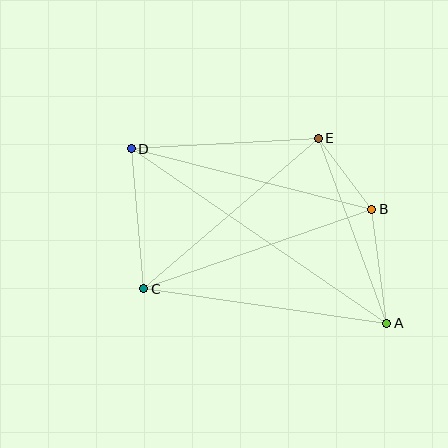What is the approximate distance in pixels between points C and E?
The distance between C and E is approximately 230 pixels.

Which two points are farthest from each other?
Points A and D are farthest from each other.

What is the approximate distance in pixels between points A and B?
The distance between A and B is approximately 115 pixels.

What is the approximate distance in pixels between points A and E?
The distance between A and E is approximately 198 pixels.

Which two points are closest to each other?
Points B and E are closest to each other.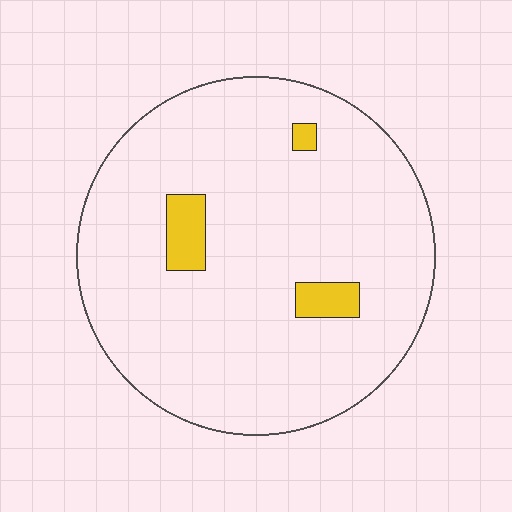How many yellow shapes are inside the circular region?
3.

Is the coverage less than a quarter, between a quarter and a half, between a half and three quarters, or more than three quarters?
Less than a quarter.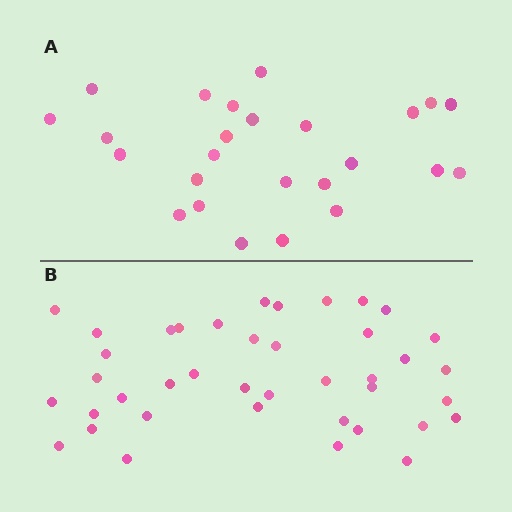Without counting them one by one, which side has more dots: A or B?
Region B (the bottom region) has more dots.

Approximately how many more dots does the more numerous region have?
Region B has approximately 15 more dots than region A.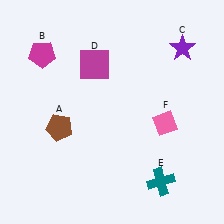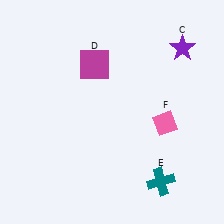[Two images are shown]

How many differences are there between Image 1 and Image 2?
There are 2 differences between the two images.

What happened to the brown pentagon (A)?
The brown pentagon (A) was removed in Image 2. It was in the bottom-left area of Image 1.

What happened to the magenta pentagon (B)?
The magenta pentagon (B) was removed in Image 2. It was in the top-left area of Image 1.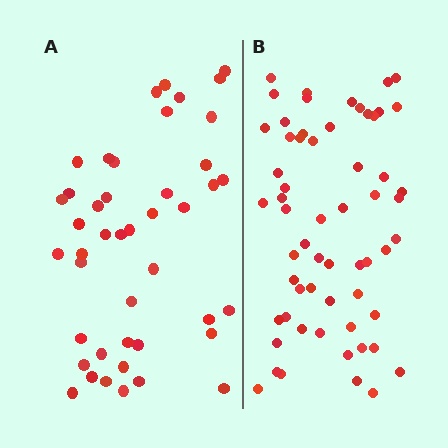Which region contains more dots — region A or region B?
Region B (the right region) has more dots.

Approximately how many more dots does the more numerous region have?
Region B has approximately 15 more dots than region A.